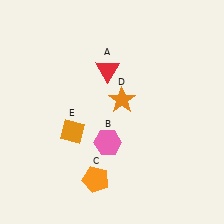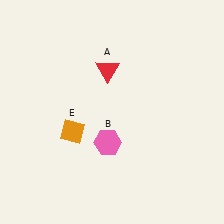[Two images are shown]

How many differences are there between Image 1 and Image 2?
There are 2 differences between the two images.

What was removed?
The orange star (D), the orange pentagon (C) were removed in Image 2.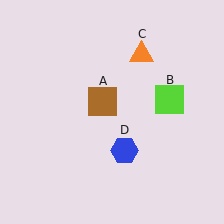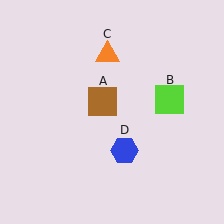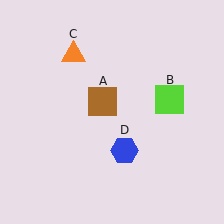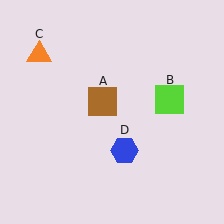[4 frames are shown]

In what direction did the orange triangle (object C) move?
The orange triangle (object C) moved left.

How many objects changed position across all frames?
1 object changed position: orange triangle (object C).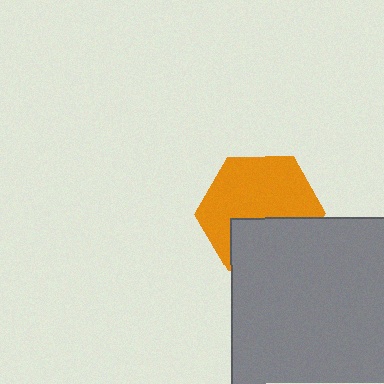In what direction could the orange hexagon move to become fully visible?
The orange hexagon could move up. That would shift it out from behind the gray square entirely.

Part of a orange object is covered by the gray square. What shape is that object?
It is a hexagon.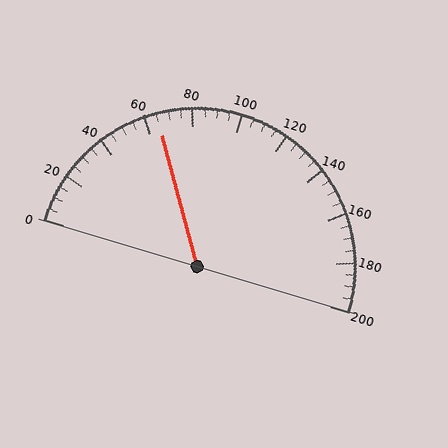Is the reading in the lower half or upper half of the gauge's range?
The reading is in the lower half of the range (0 to 200).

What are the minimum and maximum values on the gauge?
The gauge ranges from 0 to 200.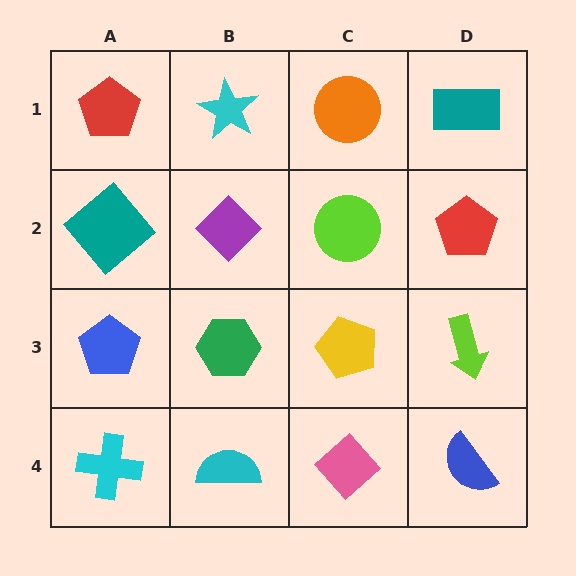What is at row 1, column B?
A cyan star.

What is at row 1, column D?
A teal rectangle.